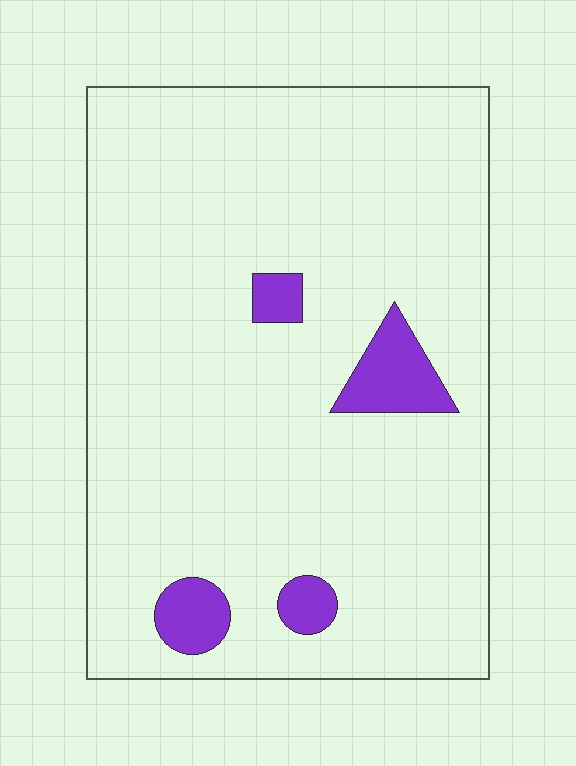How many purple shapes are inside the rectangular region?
4.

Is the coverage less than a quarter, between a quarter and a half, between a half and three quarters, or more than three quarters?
Less than a quarter.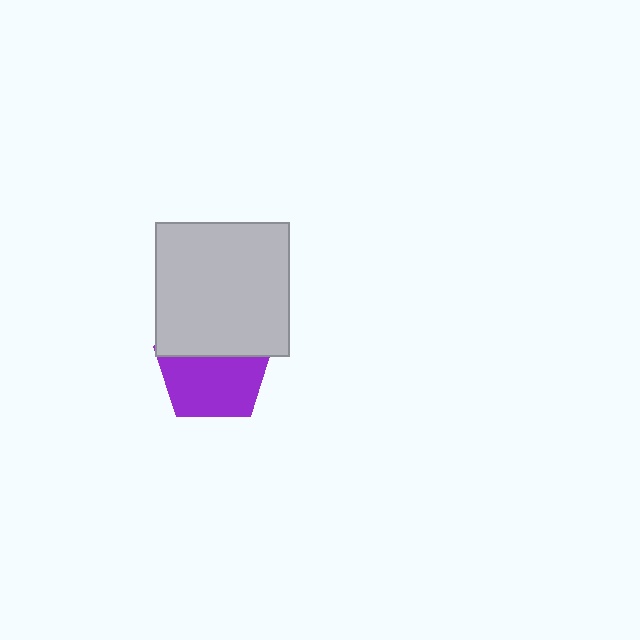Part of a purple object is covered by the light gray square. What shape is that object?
It is a pentagon.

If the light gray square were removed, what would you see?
You would see the complete purple pentagon.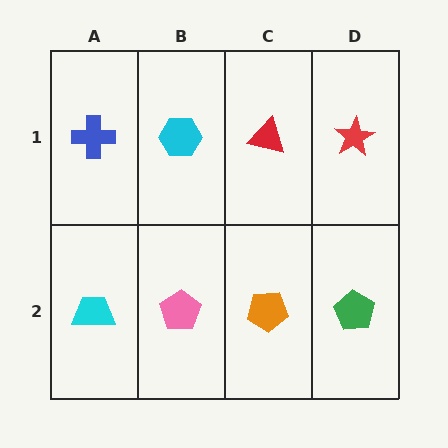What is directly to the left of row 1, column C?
A cyan hexagon.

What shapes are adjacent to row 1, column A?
A cyan trapezoid (row 2, column A), a cyan hexagon (row 1, column B).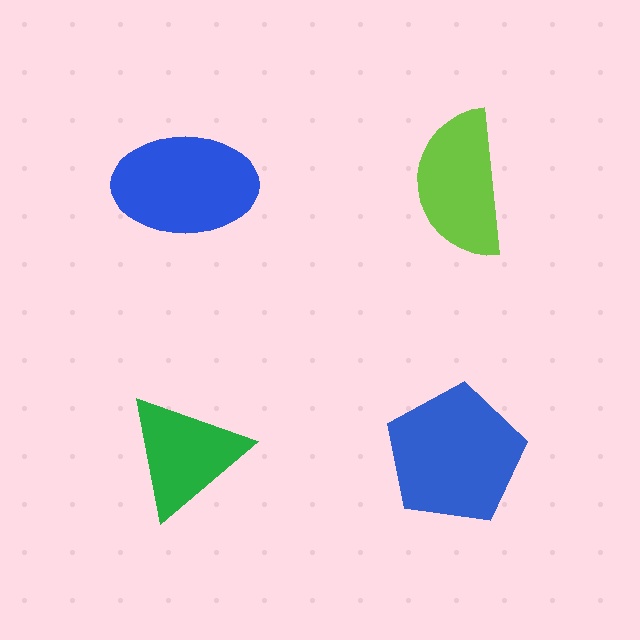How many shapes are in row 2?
2 shapes.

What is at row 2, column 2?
A blue pentagon.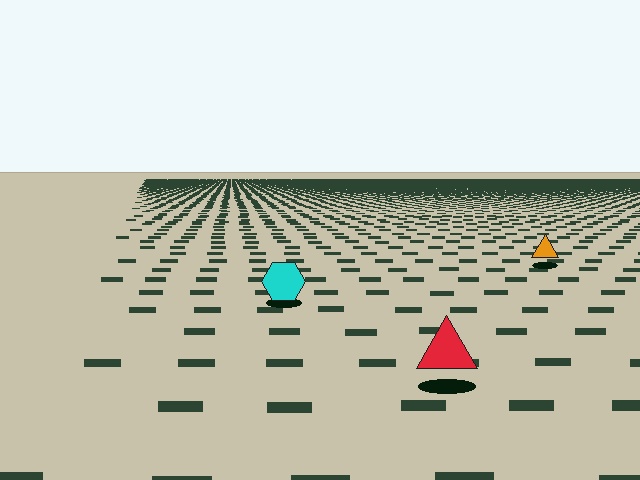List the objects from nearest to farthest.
From nearest to farthest: the red triangle, the cyan hexagon, the orange triangle.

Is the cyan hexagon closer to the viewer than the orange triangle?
Yes. The cyan hexagon is closer — you can tell from the texture gradient: the ground texture is coarser near it.